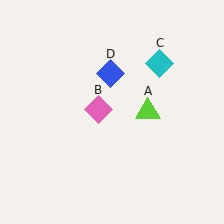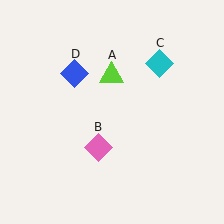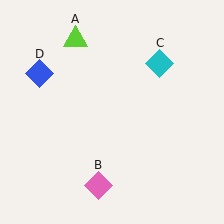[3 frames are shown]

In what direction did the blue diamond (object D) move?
The blue diamond (object D) moved left.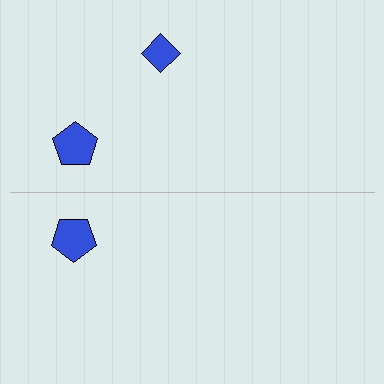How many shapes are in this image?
There are 3 shapes in this image.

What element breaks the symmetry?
A blue diamond is missing from the bottom side.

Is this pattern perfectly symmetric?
No, the pattern is not perfectly symmetric. A blue diamond is missing from the bottom side.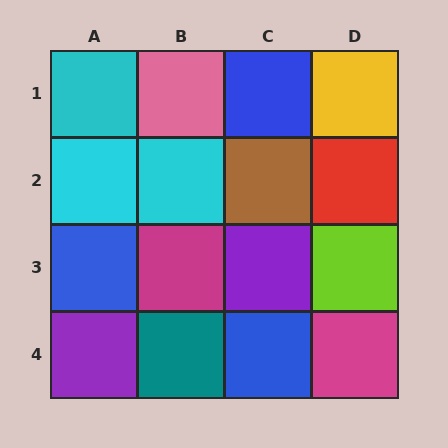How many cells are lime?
1 cell is lime.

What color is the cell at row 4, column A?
Purple.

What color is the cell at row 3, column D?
Lime.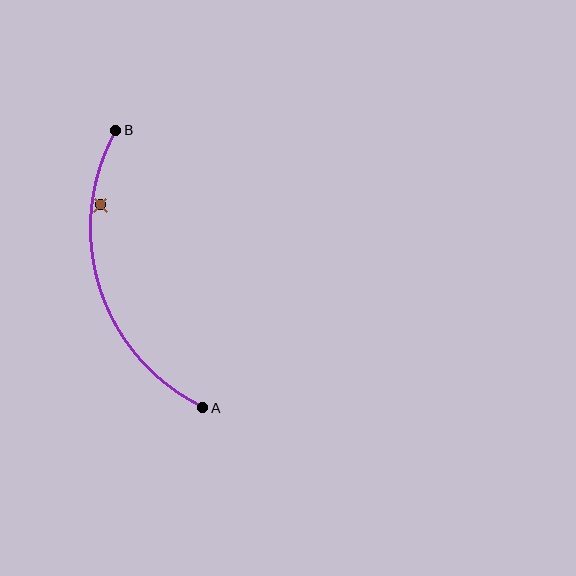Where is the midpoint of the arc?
The arc midpoint is the point on the curve farthest from the straight line joining A and B. It sits to the left of that line.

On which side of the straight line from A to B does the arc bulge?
The arc bulges to the left of the straight line connecting A and B.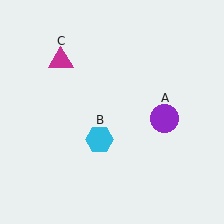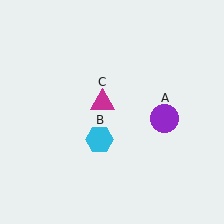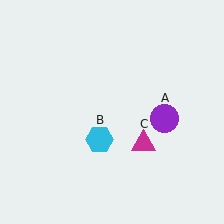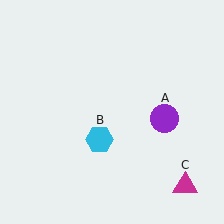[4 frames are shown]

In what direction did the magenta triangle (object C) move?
The magenta triangle (object C) moved down and to the right.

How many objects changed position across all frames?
1 object changed position: magenta triangle (object C).